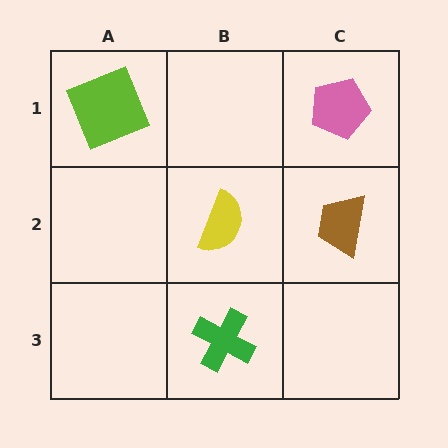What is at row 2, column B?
A yellow semicircle.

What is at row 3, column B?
A green cross.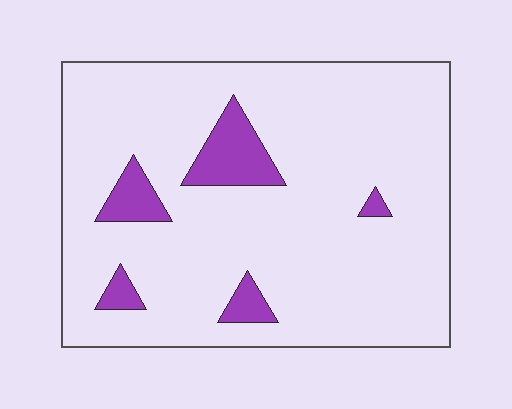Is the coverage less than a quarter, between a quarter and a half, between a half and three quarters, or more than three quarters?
Less than a quarter.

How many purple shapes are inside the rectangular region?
5.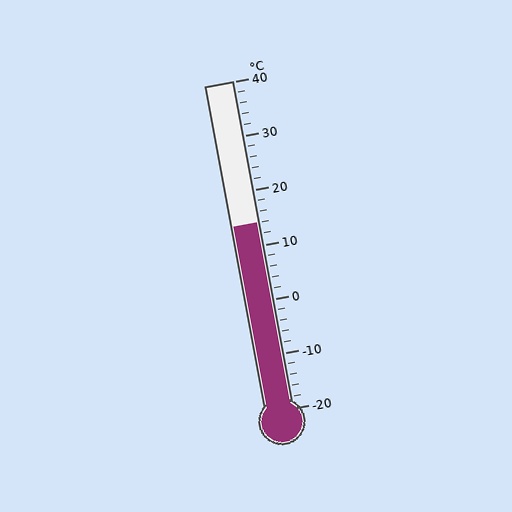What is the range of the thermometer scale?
The thermometer scale ranges from -20°C to 40°C.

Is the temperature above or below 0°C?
The temperature is above 0°C.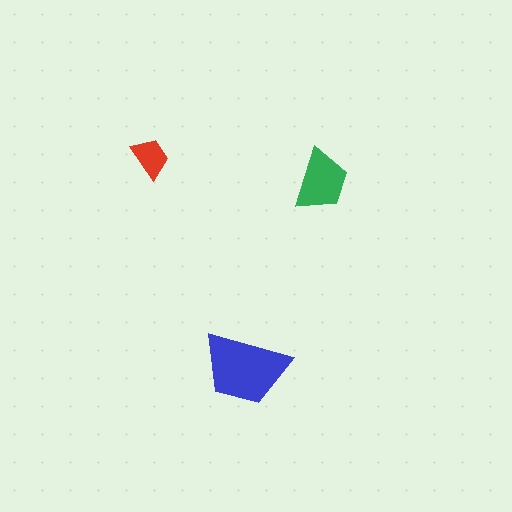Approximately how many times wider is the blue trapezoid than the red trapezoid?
About 2 times wider.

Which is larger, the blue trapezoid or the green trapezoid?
The blue one.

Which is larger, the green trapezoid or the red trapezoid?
The green one.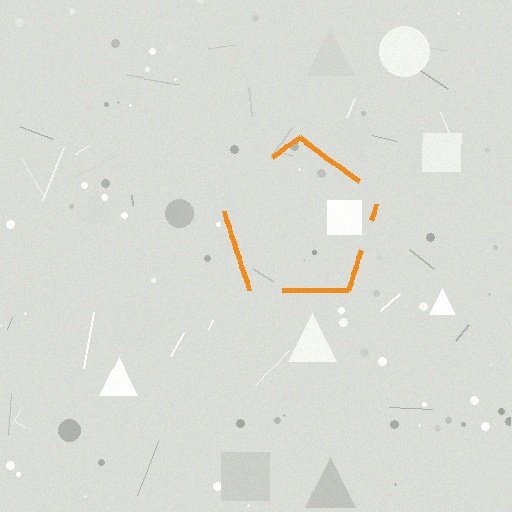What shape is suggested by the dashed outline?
The dashed outline suggests a pentagon.